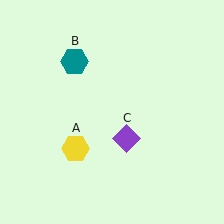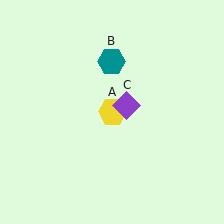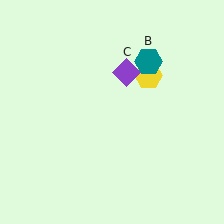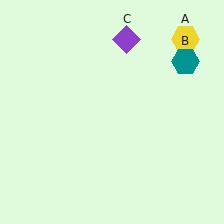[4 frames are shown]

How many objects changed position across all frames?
3 objects changed position: yellow hexagon (object A), teal hexagon (object B), purple diamond (object C).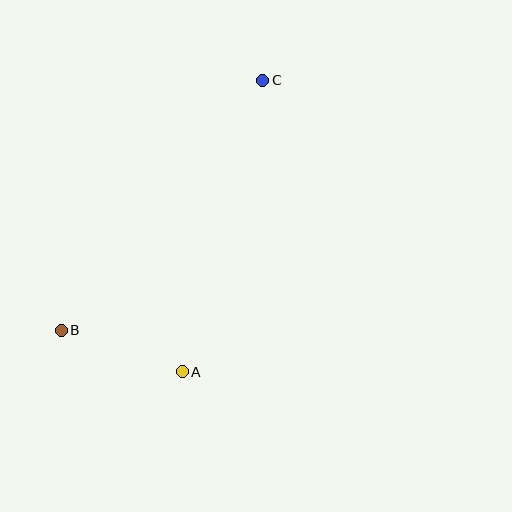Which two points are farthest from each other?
Points B and C are farthest from each other.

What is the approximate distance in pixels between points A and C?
The distance between A and C is approximately 302 pixels.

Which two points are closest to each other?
Points A and B are closest to each other.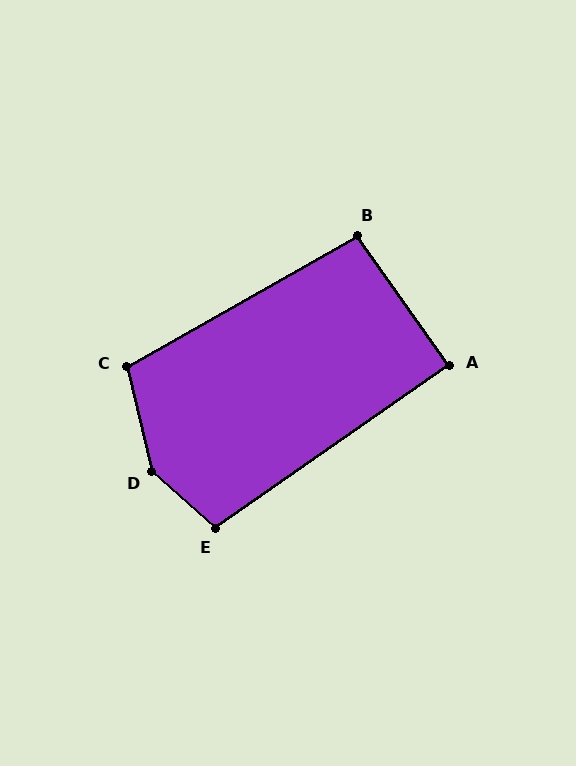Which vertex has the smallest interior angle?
A, at approximately 89 degrees.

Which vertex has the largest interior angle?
D, at approximately 145 degrees.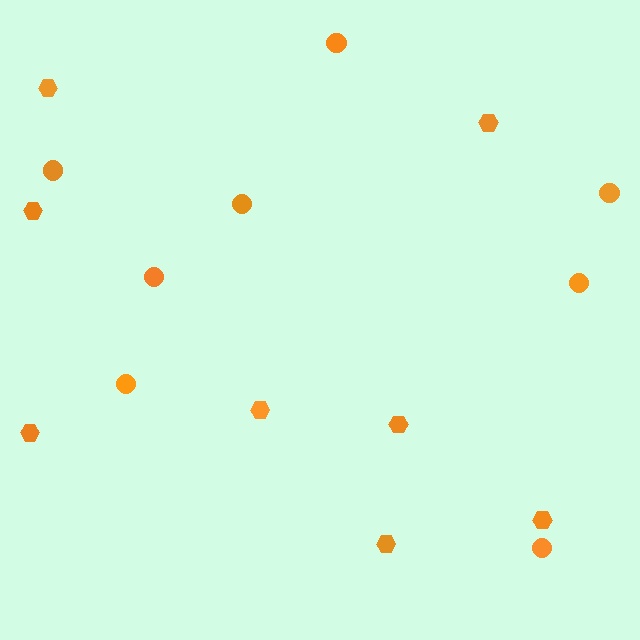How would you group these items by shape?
There are 2 groups: one group of hexagons (8) and one group of circles (8).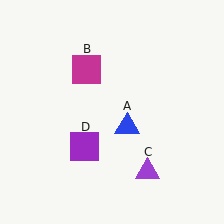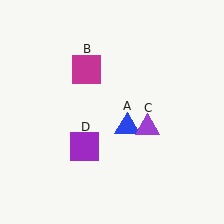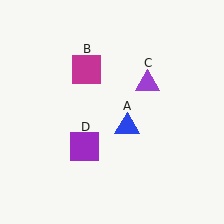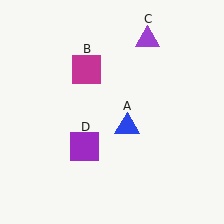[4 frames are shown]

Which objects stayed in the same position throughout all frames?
Blue triangle (object A) and magenta square (object B) and purple square (object D) remained stationary.